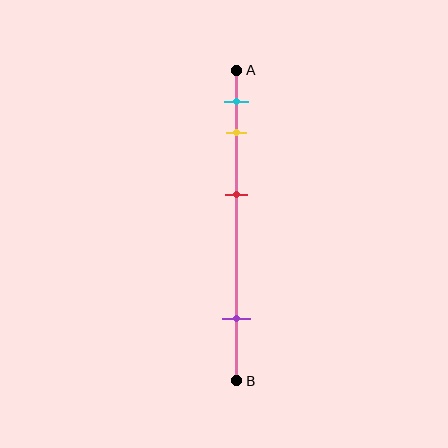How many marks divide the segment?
There are 4 marks dividing the segment.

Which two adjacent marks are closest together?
The cyan and yellow marks are the closest adjacent pair.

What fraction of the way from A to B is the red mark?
The red mark is approximately 40% (0.4) of the way from A to B.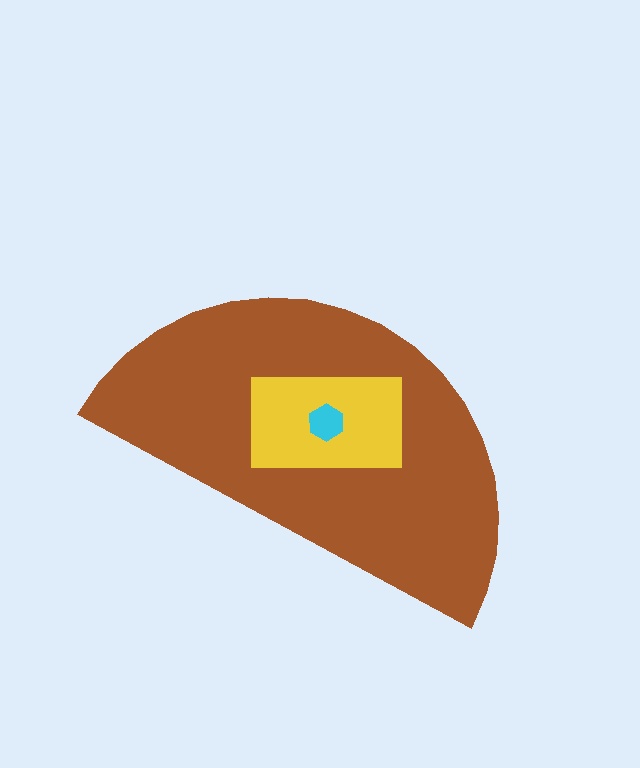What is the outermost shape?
The brown semicircle.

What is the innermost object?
The cyan hexagon.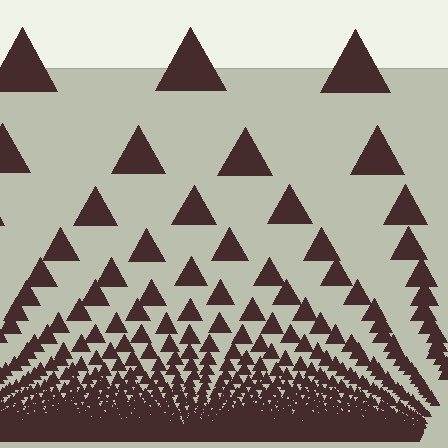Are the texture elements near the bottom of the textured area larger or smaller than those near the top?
Smaller. The gradient is inverted — elements near the bottom are smaller and denser.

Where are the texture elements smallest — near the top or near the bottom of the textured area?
Near the bottom.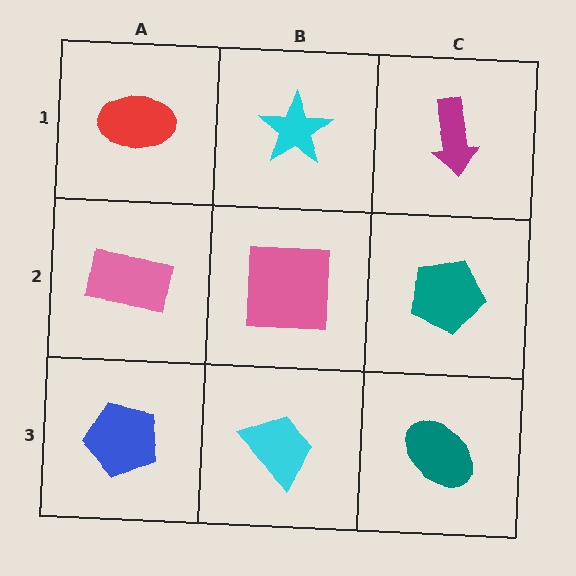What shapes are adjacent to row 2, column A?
A red ellipse (row 1, column A), a blue pentagon (row 3, column A), a pink square (row 2, column B).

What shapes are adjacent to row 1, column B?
A pink square (row 2, column B), a red ellipse (row 1, column A), a magenta arrow (row 1, column C).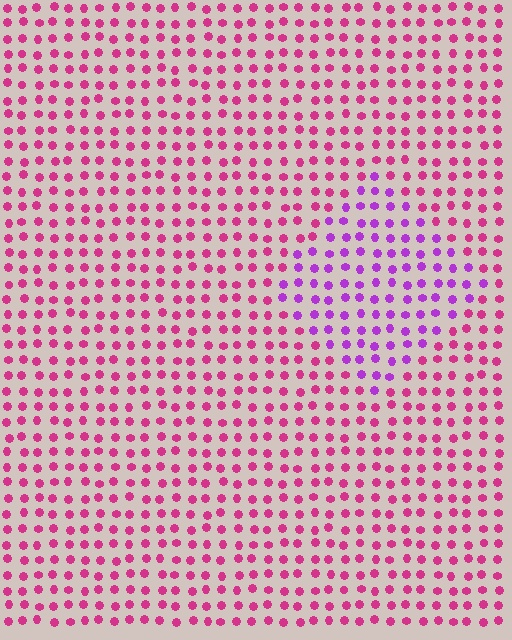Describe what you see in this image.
The image is filled with small magenta elements in a uniform arrangement. A diamond-shaped region is visible where the elements are tinted to a slightly different hue, forming a subtle color boundary.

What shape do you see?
I see a diamond.